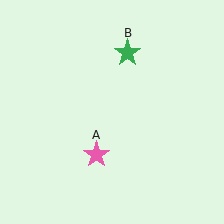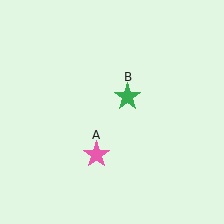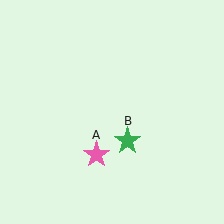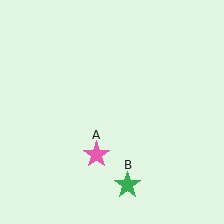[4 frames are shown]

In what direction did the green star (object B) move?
The green star (object B) moved down.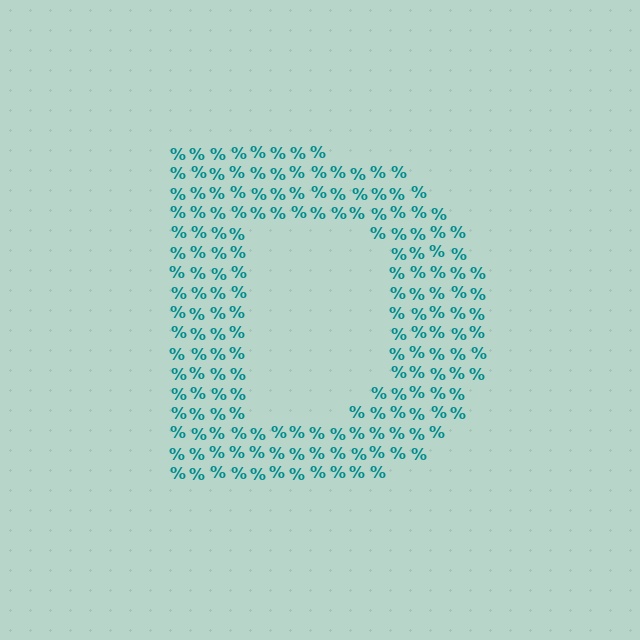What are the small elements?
The small elements are percent signs.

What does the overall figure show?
The overall figure shows the letter D.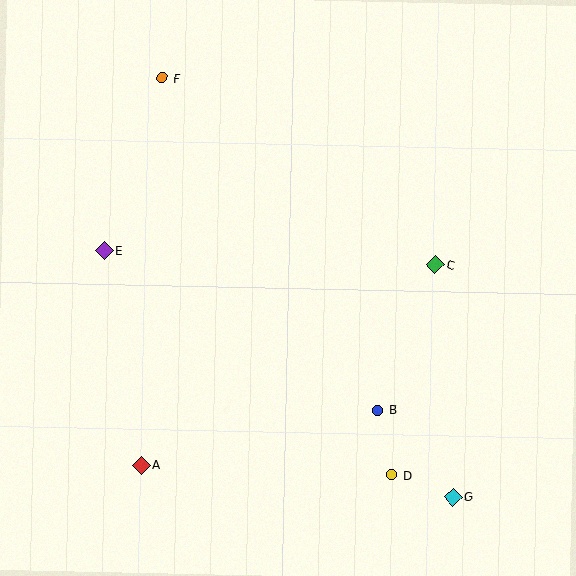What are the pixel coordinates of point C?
Point C is at (435, 265).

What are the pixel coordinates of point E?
Point E is at (104, 251).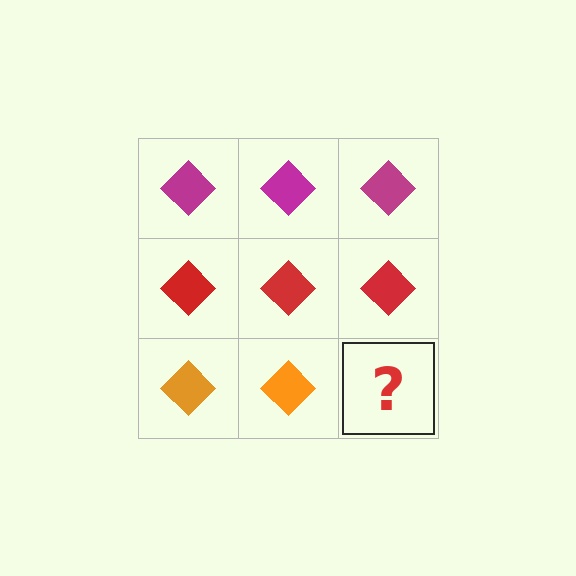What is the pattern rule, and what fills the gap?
The rule is that each row has a consistent color. The gap should be filled with an orange diamond.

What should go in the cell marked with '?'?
The missing cell should contain an orange diamond.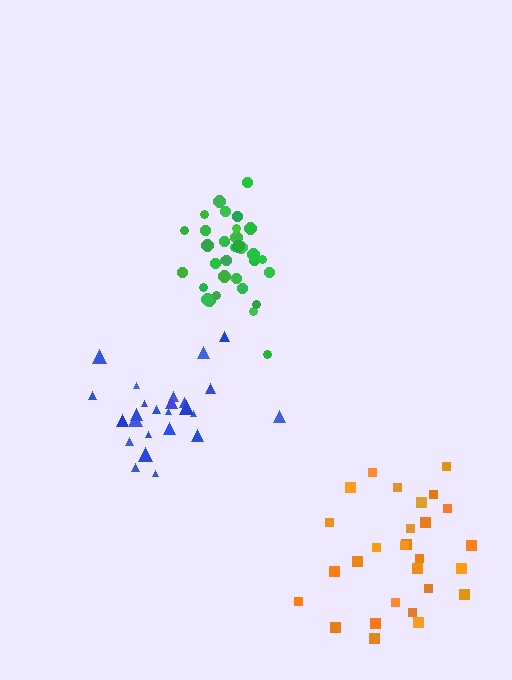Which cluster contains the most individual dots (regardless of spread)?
Green (34).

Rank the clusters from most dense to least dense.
green, blue, orange.